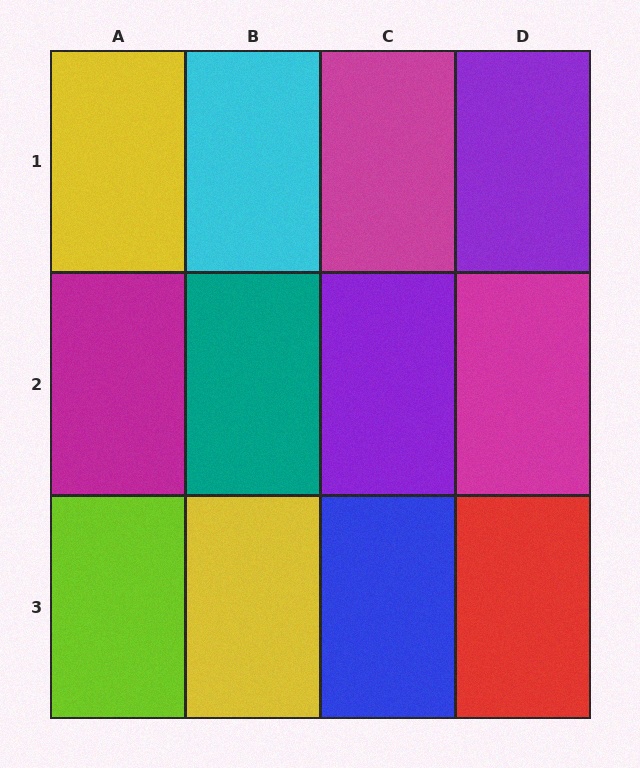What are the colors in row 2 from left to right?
Magenta, teal, purple, magenta.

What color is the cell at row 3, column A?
Lime.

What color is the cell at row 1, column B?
Cyan.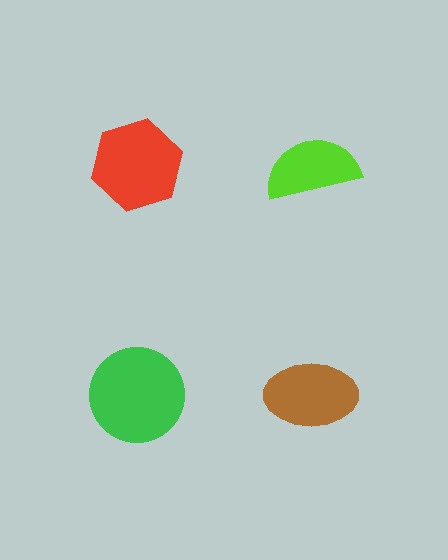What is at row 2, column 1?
A green circle.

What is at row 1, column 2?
A lime semicircle.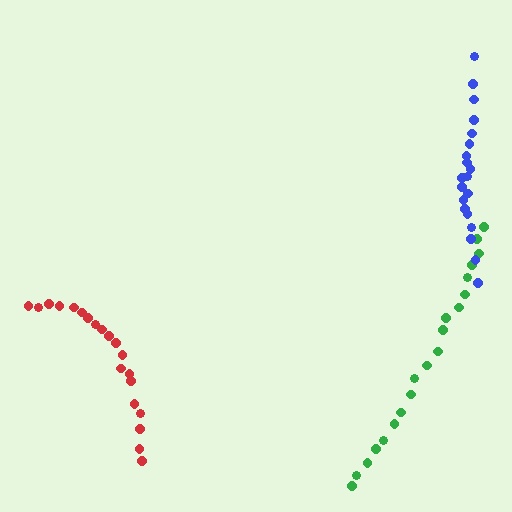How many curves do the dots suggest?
There are 3 distinct paths.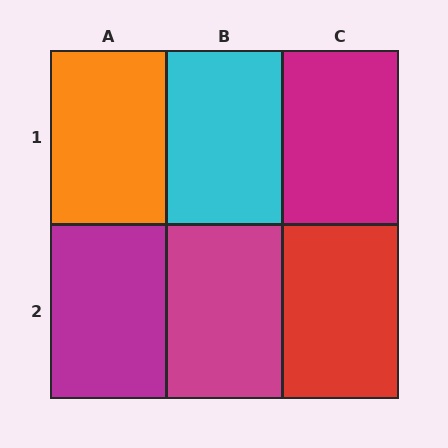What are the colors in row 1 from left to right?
Orange, cyan, magenta.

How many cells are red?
1 cell is red.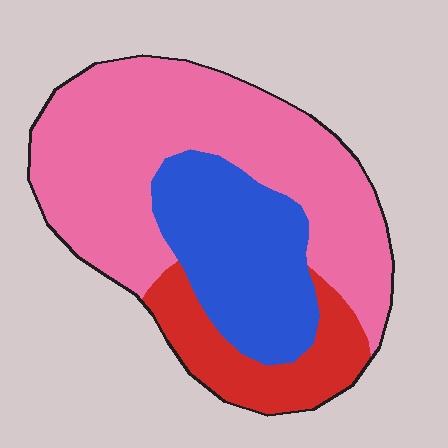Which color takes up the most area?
Pink, at roughly 55%.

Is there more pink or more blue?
Pink.